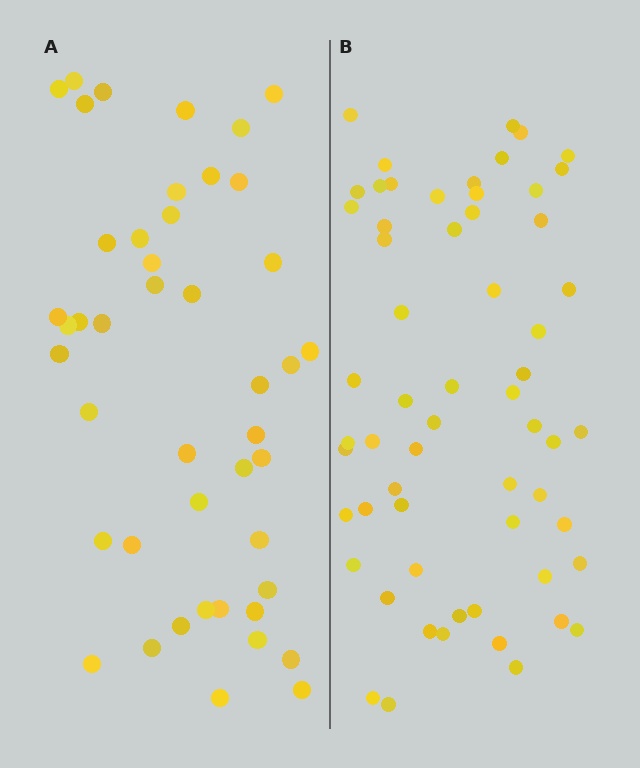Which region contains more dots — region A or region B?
Region B (the right region) has more dots.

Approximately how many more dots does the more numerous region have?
Region B has approximately 15 more dots than region A.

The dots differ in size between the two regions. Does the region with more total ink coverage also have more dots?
No. Region A has more total ink coverage because its dots are larger, but region B actually contains more individual dots. Total area can be misleading — the number of items is what matters here.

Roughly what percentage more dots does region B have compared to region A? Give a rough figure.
About 35% more.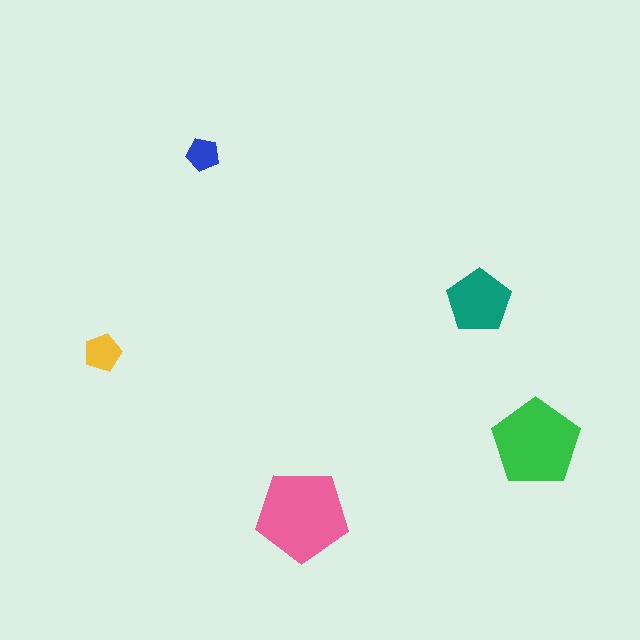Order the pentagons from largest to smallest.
the pink one, the green one, the teal one, the yellow one, the blue one.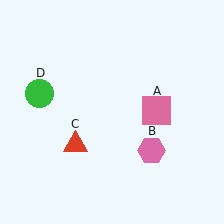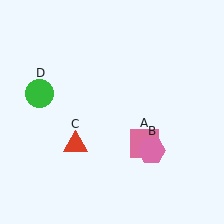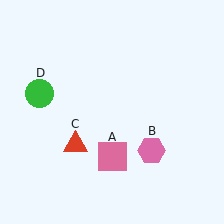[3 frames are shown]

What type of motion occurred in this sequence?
The pink square (object A) rotated clockwise around the center of the scene.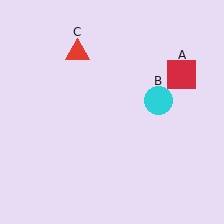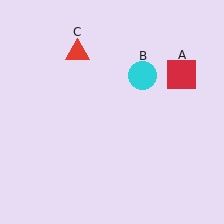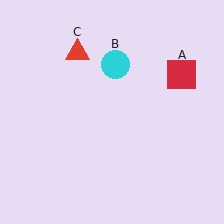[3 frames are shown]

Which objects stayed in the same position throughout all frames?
Red square (object A) and red triangle (object C) remained stationary.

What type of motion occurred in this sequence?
The cyan circle (object B) rotated counterclockwise around the center of the scene.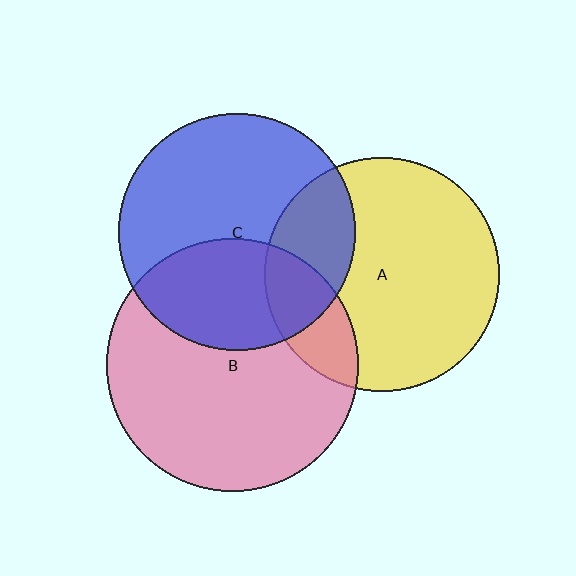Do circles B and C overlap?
Yes.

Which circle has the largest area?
Circle B (pink).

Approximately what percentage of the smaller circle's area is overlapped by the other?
Approximately 35%.